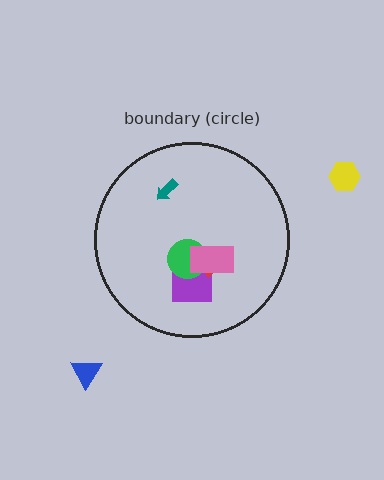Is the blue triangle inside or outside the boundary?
Outside.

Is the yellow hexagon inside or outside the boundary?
Outside.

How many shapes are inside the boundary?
5 inside, 2 outside.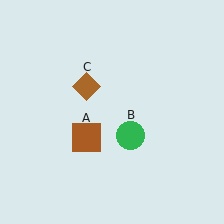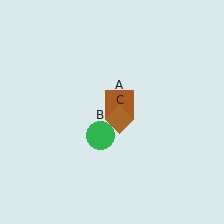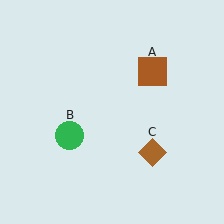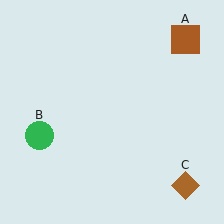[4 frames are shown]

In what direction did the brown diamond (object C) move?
The brown diamond (object C) moved down and to the right.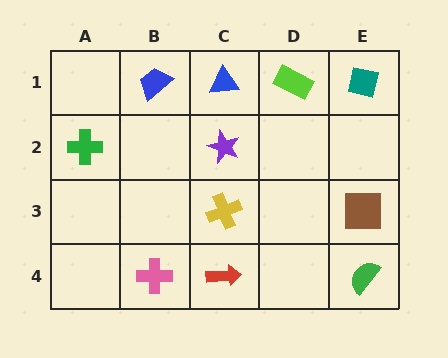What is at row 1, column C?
A blue triangle.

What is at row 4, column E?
A green semicircle.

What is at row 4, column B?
A pink cross.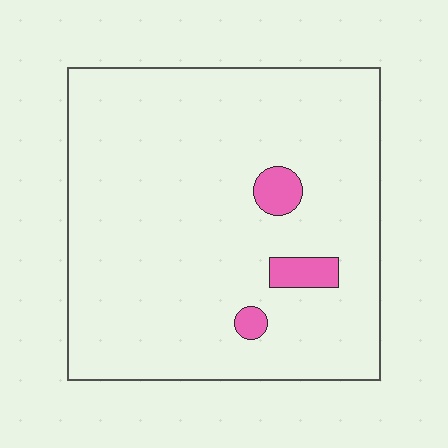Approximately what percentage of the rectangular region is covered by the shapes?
Approximately 5%.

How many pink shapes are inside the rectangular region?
3.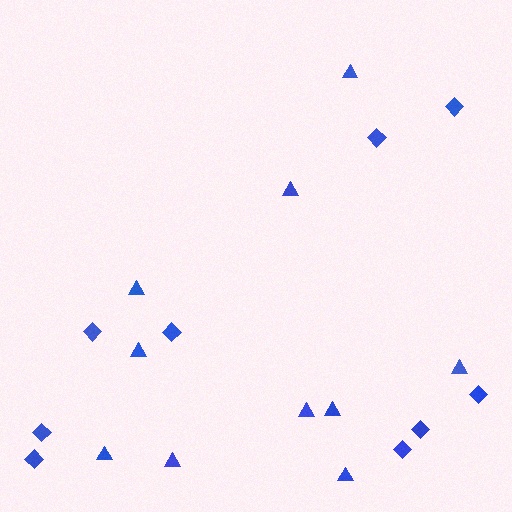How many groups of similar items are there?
There are 2 groups: one group of triangles (10) and one group of diamonds (9).